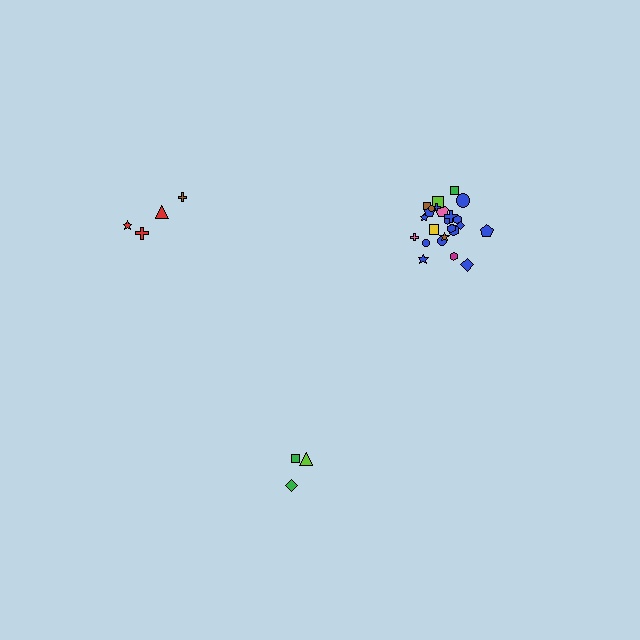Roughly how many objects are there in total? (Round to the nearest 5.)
Roughly 30 objects in total.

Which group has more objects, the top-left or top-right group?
The top-right group.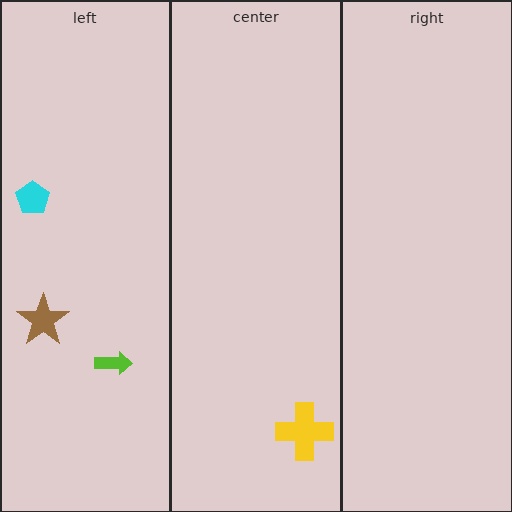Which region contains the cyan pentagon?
The left region.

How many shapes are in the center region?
1.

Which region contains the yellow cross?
The center region.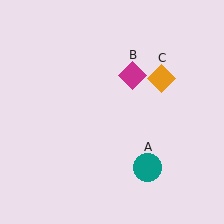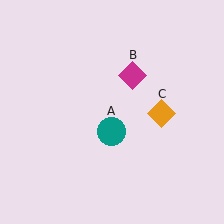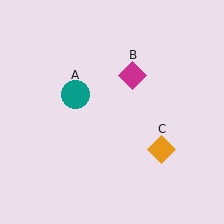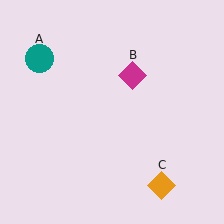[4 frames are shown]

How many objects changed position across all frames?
2 objects changed position: teal circle (object A), orange diamond (object C).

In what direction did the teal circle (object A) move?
The teal circle (object A) moved up and to the left.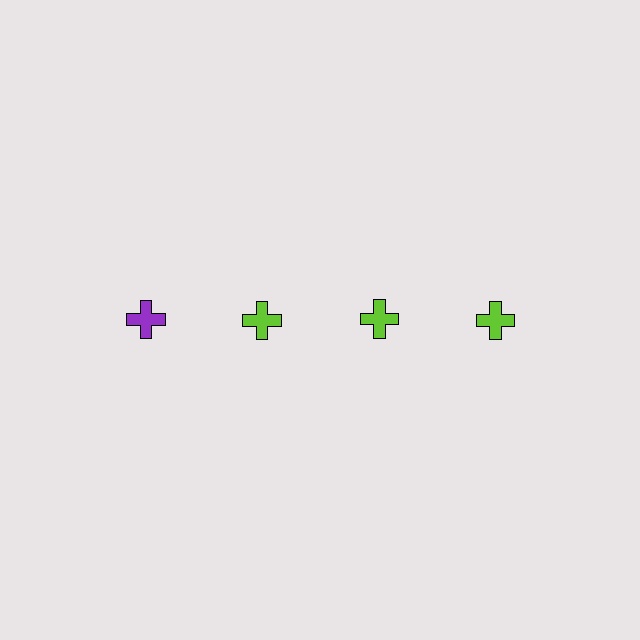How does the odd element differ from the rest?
It has a different color: purple instead of lime.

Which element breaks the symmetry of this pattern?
The purple cross in the top row, leftmost column breaks the symmetry. All other shapes are lime crosses.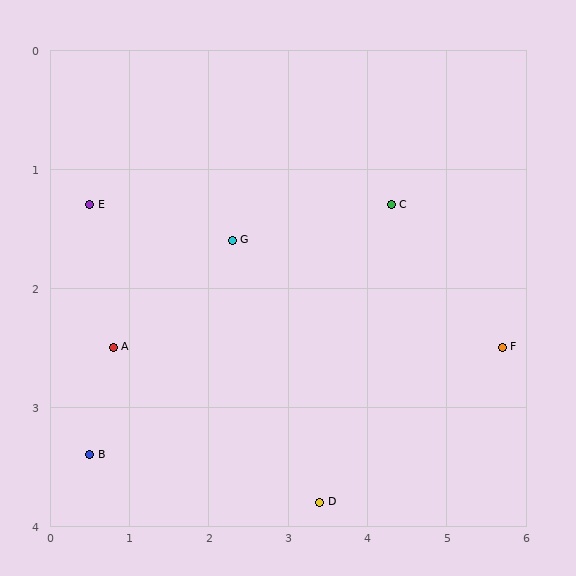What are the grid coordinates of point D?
Point D is at approximately (3.4, 3.8).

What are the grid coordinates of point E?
Point E is at approximately (0.5, 1.3).